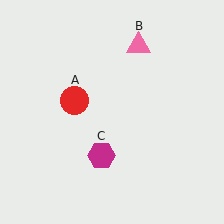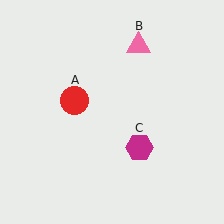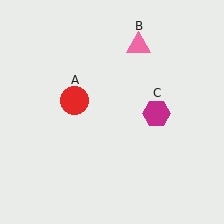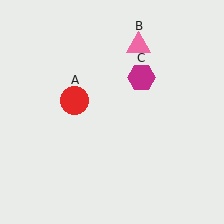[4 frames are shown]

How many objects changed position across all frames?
1 object changed position: magenta hexagon (object C).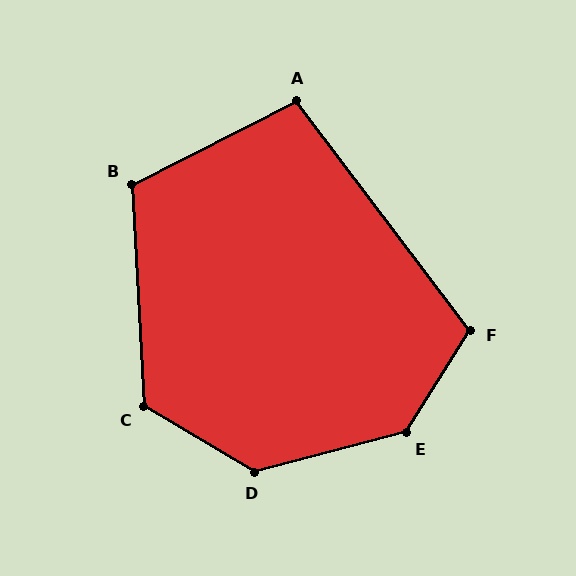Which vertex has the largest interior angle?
E, at approximately 137 degrees.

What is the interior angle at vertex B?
Approximately 114 degrees (obtuse).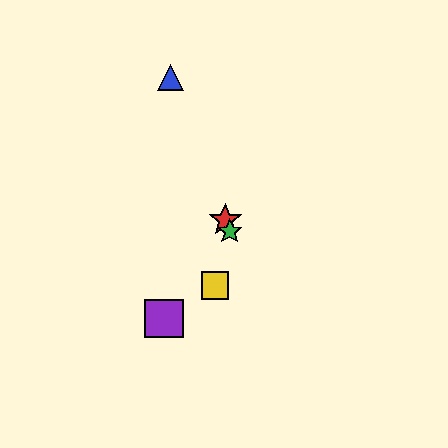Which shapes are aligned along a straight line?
The red star, the blue triangle, the green star are aligned along a straight line.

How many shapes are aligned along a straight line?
3 shapes (the red star, the blue triangle, the green star) are aligned along a straight line.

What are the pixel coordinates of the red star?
The red star is at (225, 220).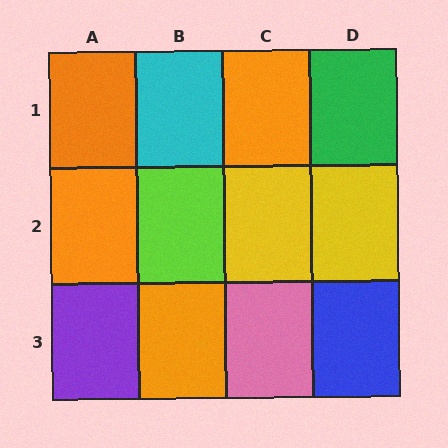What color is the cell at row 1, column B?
Cyan.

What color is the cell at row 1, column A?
Orange.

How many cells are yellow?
2 cells are yellow.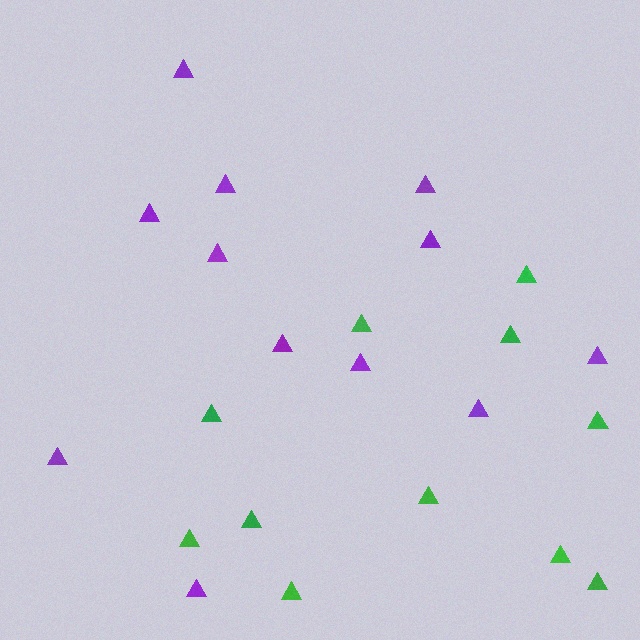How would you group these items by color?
There are 2 groups: one group of purple triangles (12) and one group of green triangles (11).